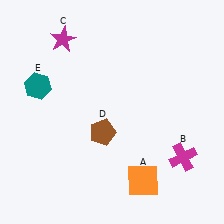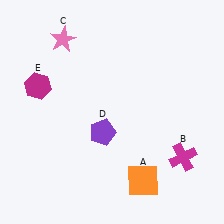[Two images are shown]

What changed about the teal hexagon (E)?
In Image 1, E is teal. In Image 2, it changed to magenta.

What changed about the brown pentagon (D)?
In Image 1, D is brown. In Image 2, it changed to purple.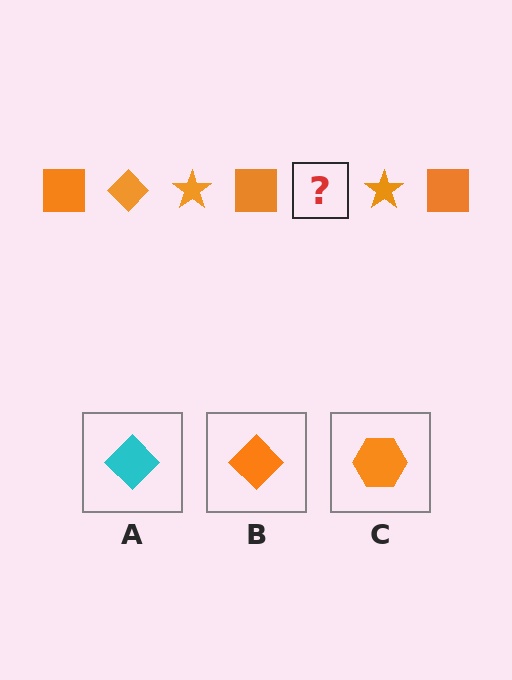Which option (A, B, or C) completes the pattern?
B.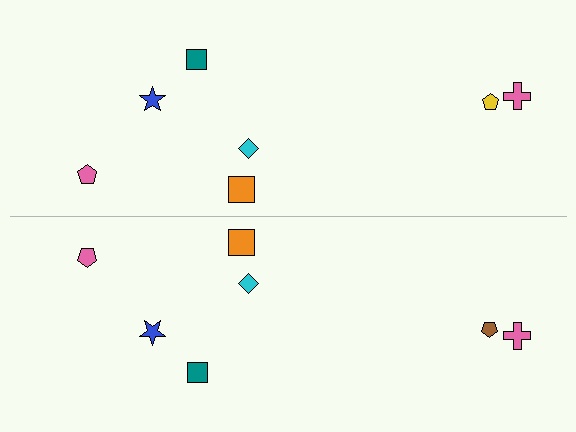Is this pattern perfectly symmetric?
No, the pattern is not perfectly symmetric. The brown pentagon on the bottom side breaks the symmetry — its mirror counterpart is yellow.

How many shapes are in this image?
There are 14 shapes in this image.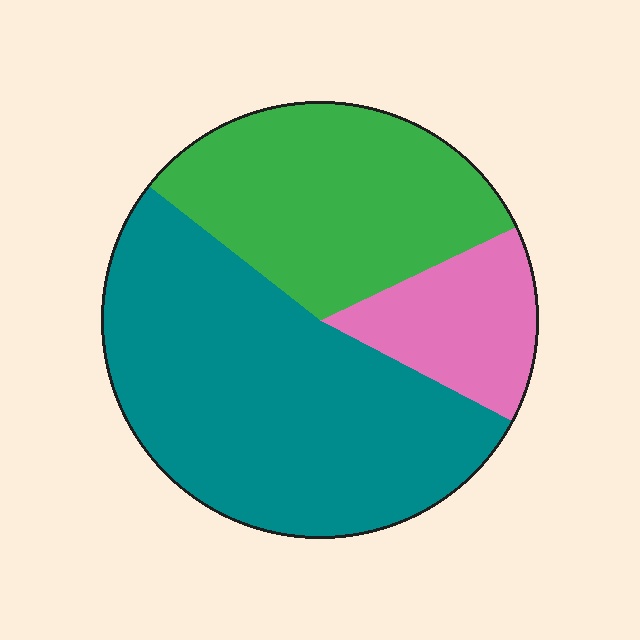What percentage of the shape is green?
Green takes up about one third (1/3) of the shape.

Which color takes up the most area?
Teal, at roughly 55%.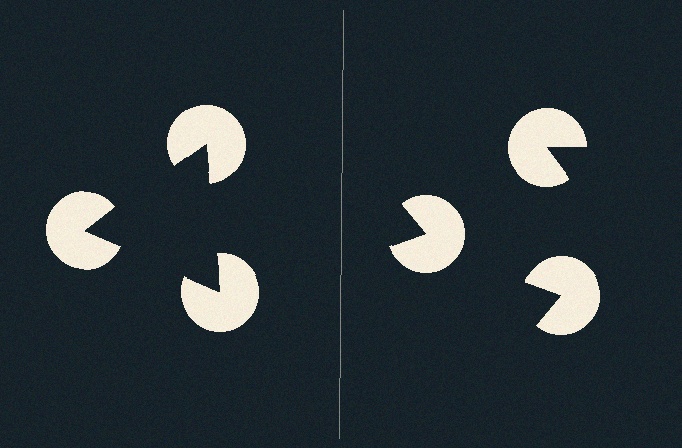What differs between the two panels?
The pac-man discs are positioned identically on both sides; only the wedge orientations differ. On the left they align to a triangle; on the right they are misaligned.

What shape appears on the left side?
An illusory triangle.